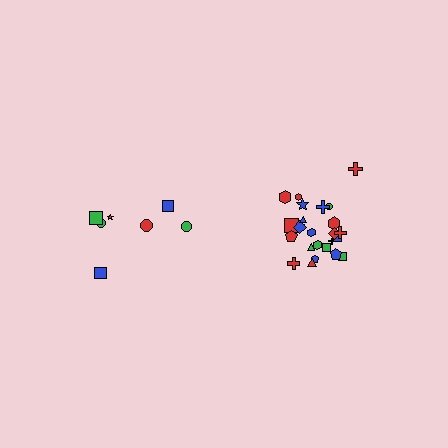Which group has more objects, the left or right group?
The right group.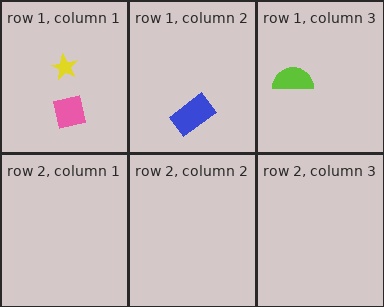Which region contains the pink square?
The row 1, column 1 region.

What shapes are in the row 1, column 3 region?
The lime semicircle.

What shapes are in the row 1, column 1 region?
The yellow star, the pink square.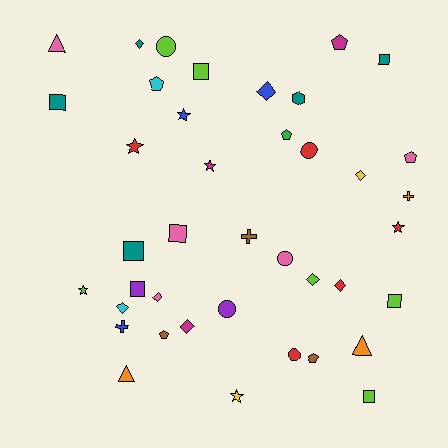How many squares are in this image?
There are 8 squares.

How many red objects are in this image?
There are 5 red objects.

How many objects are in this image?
There are 40 objects.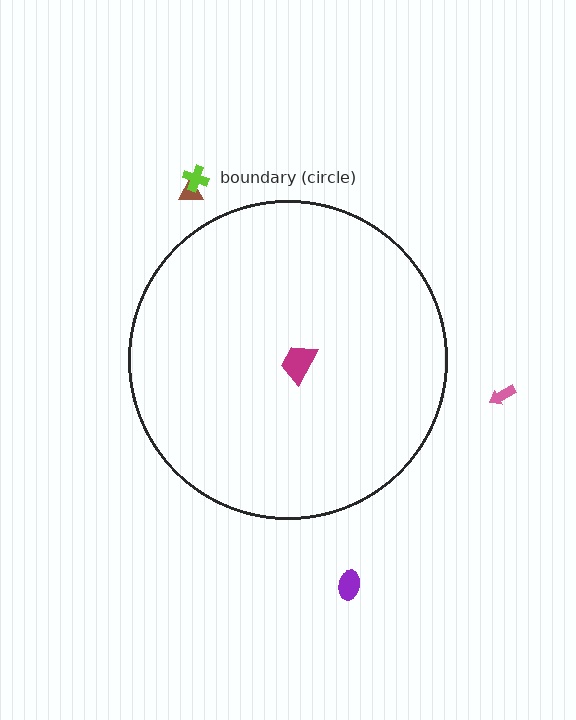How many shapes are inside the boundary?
1 inside, 4 outside.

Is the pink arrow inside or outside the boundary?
Outside.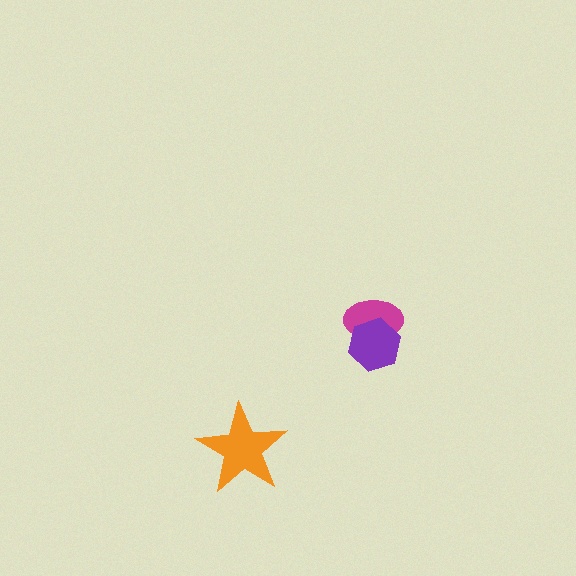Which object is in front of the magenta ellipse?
The purple hexagon is in front of the magenta ellipse.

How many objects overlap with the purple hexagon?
1 object overlaps with the purple hexagon.